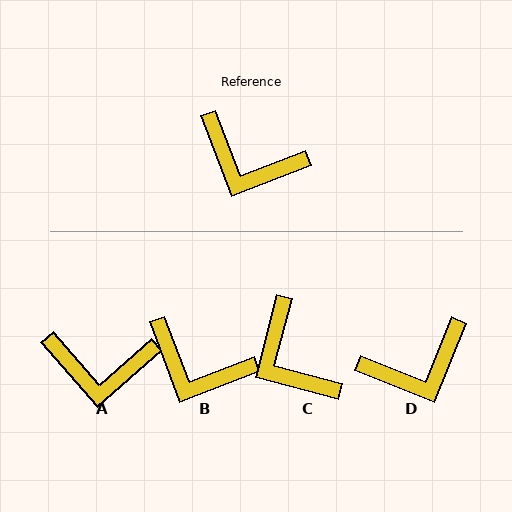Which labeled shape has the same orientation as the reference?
B.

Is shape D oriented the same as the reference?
No, it is off by about 47 degrees.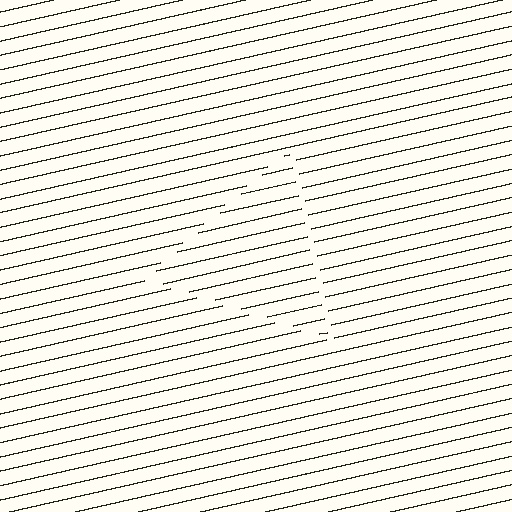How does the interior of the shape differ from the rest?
The interior of the shape contains the same grating, shifted by half a period — the contour is defined by the phase discontinuity where line-ends from the inner and outer gratings abut.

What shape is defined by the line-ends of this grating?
An illusory triangle. The interior of the shape contains the same grating, shifted by half a period — the contour is defined by the phase discontinuity where line-ends from the inner and outer gratings abut.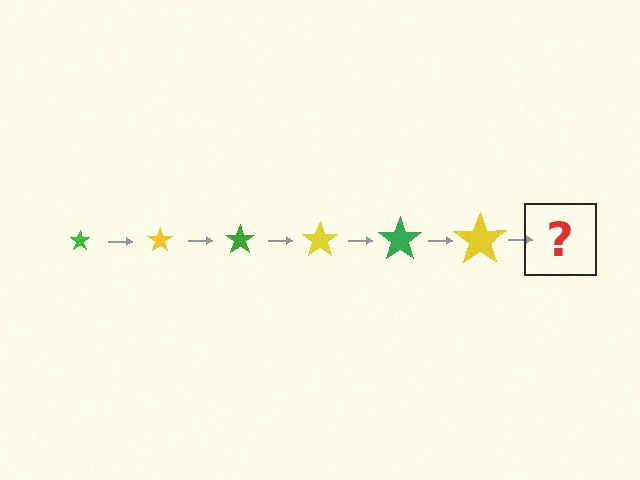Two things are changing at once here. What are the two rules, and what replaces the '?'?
The two rules are that the star grows larger each step and the color cycles through green and yellow. The '?' should be a green star, larger than the previous one.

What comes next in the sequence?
The next element should be a green star, larger than the previous one.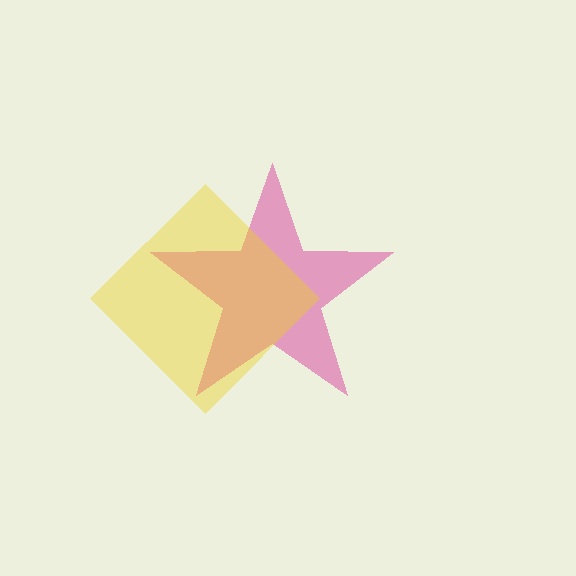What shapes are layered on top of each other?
The layered shapes are: a magenta star, a yellow diamond.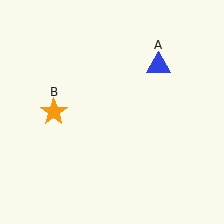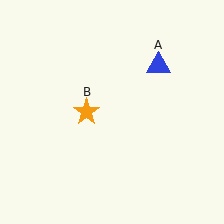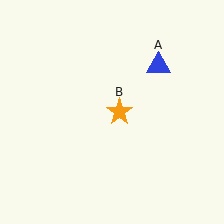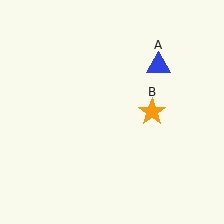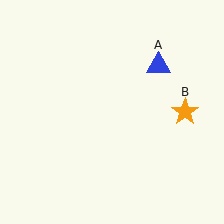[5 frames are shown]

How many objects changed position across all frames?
1 object changed position: orange star (object B).